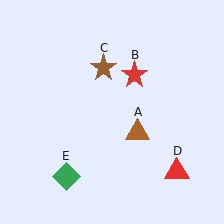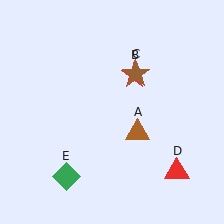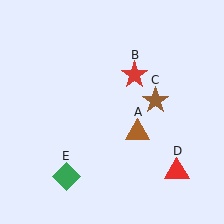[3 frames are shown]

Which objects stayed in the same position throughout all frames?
Brown triangle (object A) and red star (object B) and red triangle (object D) and green diamond (object E) remained stationary.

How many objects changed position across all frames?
1 object changed position: brown star (object C).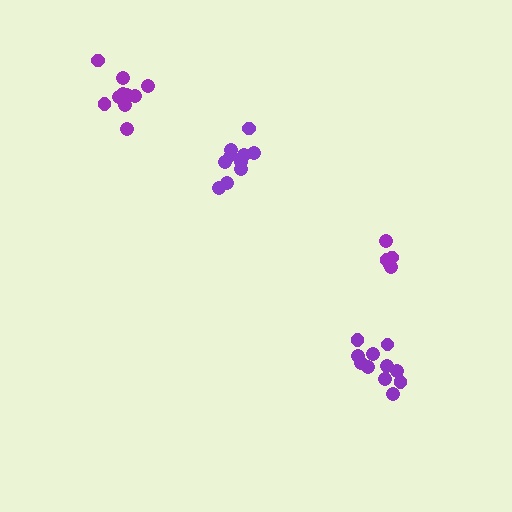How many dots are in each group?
Group 1: 11 dots, Group 2: 11 dots, Group 3: 11 dots, Group 4: 5 dots (38 total).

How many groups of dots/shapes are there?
There are 4 groups.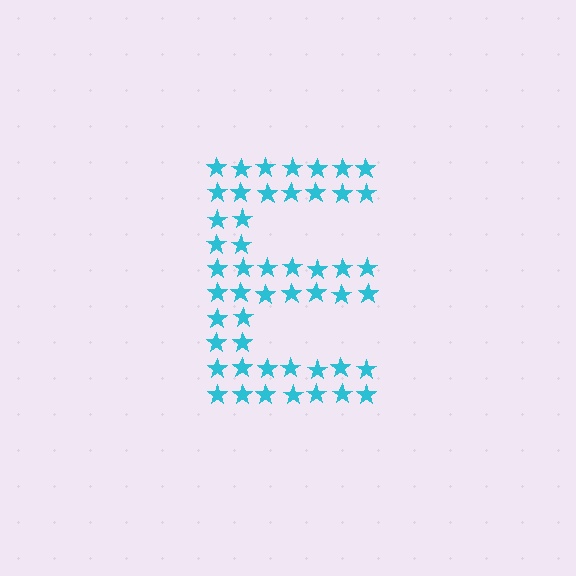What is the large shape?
The large shape is the letter E.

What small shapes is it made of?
It is made of small stars.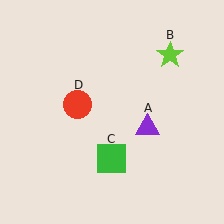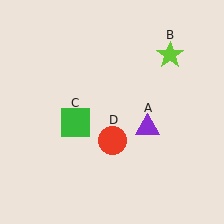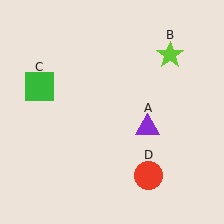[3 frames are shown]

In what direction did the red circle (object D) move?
The red circle (object D) moved down and to the right.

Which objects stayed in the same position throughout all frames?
Purple triangle (object A) and lime star (object B) remained stationary.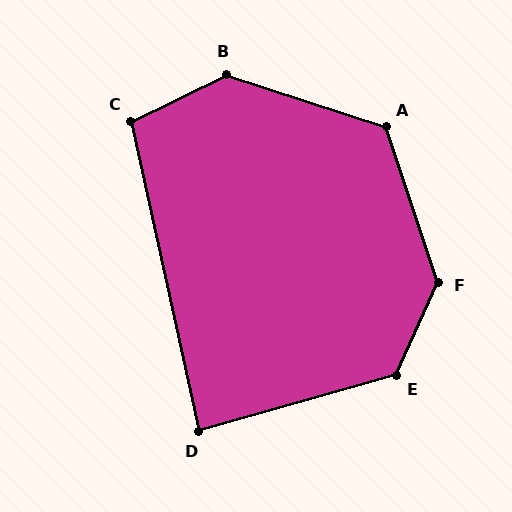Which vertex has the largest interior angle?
F, at approximately 137 degrees.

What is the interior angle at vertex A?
Approximately 126 degrees (obtuse).